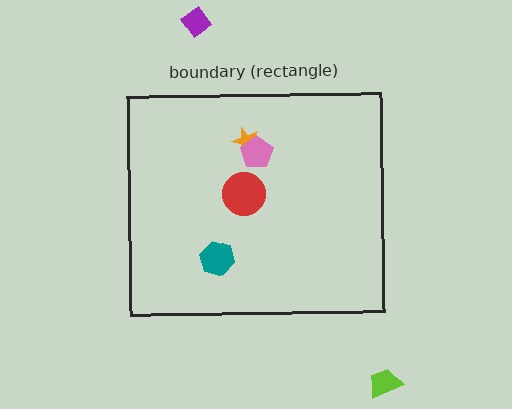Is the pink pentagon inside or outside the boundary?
Inside.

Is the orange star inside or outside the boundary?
Inside.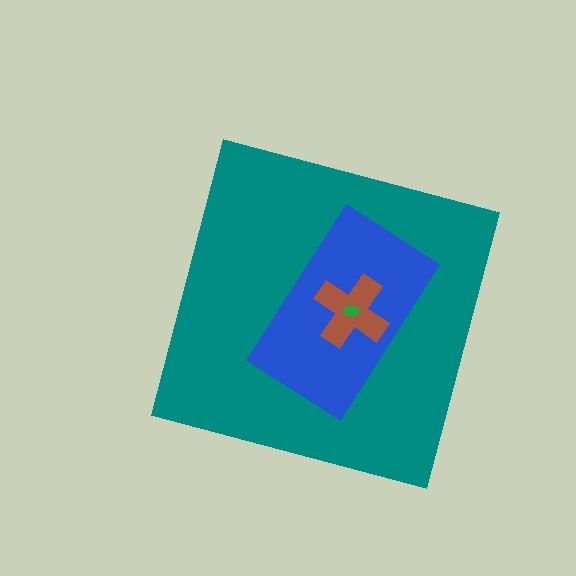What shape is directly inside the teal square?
The blue rectangle.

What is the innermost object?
The green ellipse.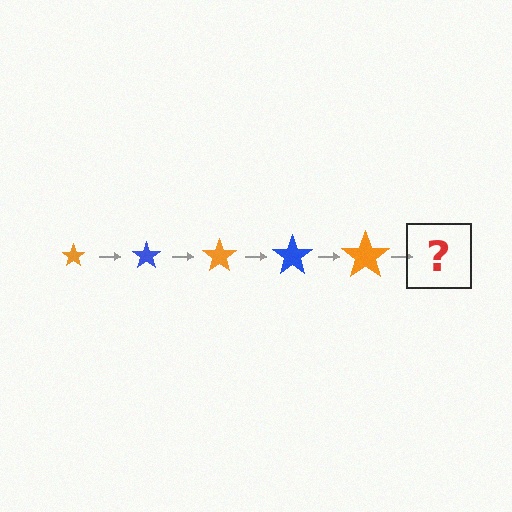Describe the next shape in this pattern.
It should be a blue star, larger than the previous one.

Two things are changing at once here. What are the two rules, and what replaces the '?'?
The two rules are that the star grows larger each step and the color cycles through orange and blue. The '?' should be a blue star, larger than the previous one.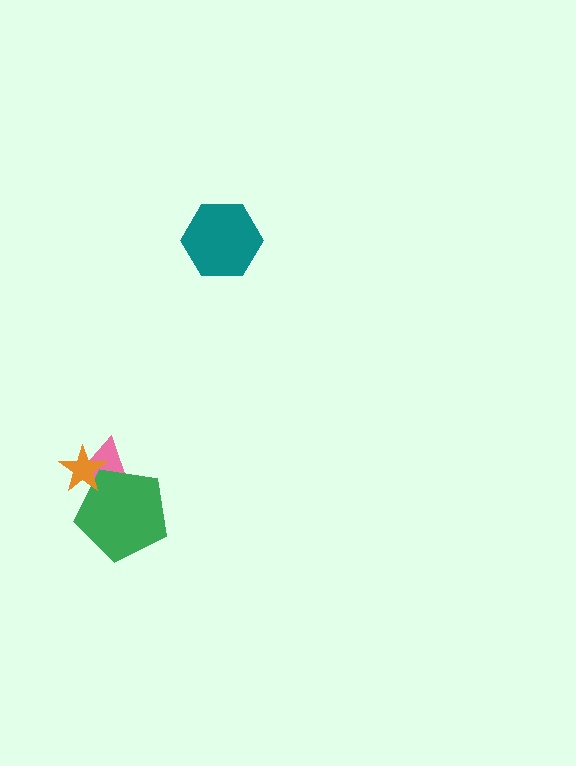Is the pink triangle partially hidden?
Yes, it is partially covered by another shape.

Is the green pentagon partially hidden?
Yes, it is partially covered by another shape.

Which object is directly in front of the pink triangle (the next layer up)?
The green pentagon is directly in front of the pink triangle.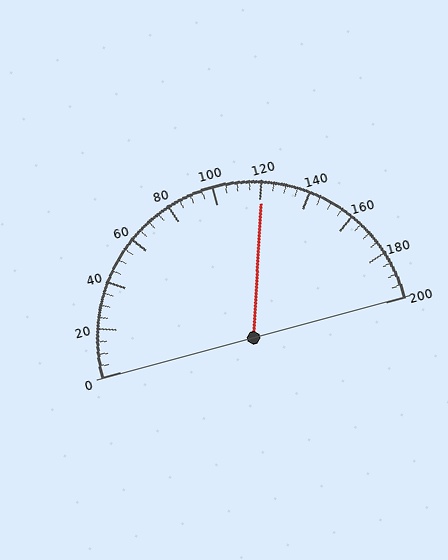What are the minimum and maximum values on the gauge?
The gauge ranges from 0 to 200.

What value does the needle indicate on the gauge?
The needle indicates approximately 120.